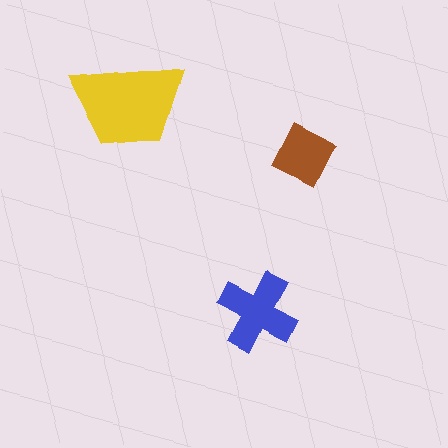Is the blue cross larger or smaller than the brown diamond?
Larger.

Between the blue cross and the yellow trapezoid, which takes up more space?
The yellow trapezoid.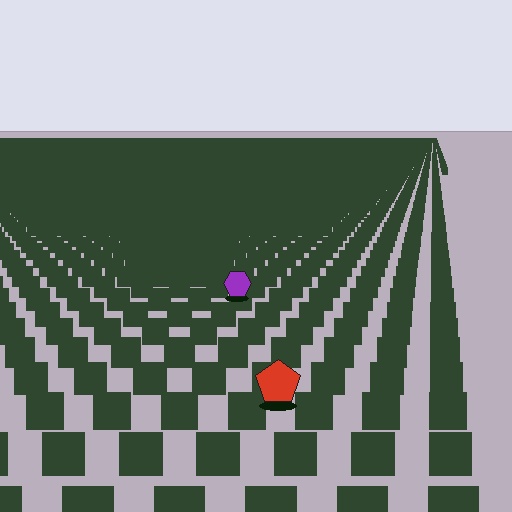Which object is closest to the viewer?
The red pentagon is closest. The texture marks near it are larger and more spread out.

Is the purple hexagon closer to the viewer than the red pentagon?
No. The red pentagon is closer — you can tell from the texture gradient: the ground texture is coarser near it.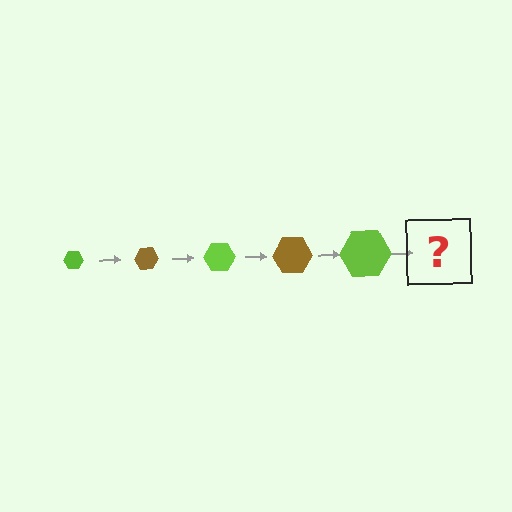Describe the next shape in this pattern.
It should be a brown hexagon, larger than the previous one.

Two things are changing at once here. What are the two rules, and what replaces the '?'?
The two rules are that the hexagon grows larger each step and the color cycles through lime and brown. The '?' should be a brown hexagon, larger than the previous one.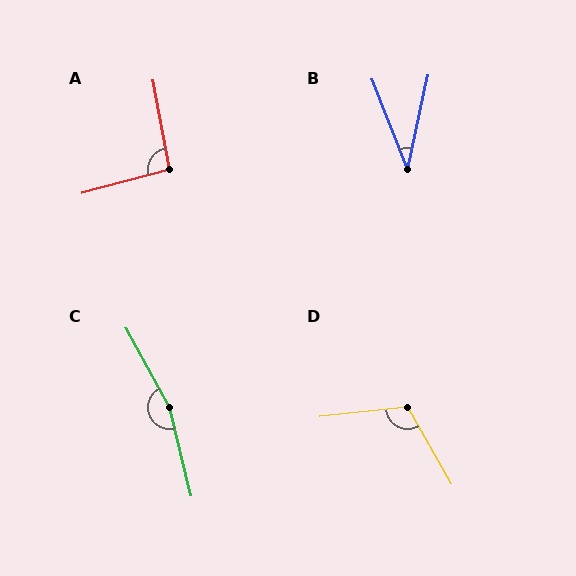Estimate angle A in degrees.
Approximately 94 degrees.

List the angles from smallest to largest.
B (33°), A (94°), D (114°), C (166°).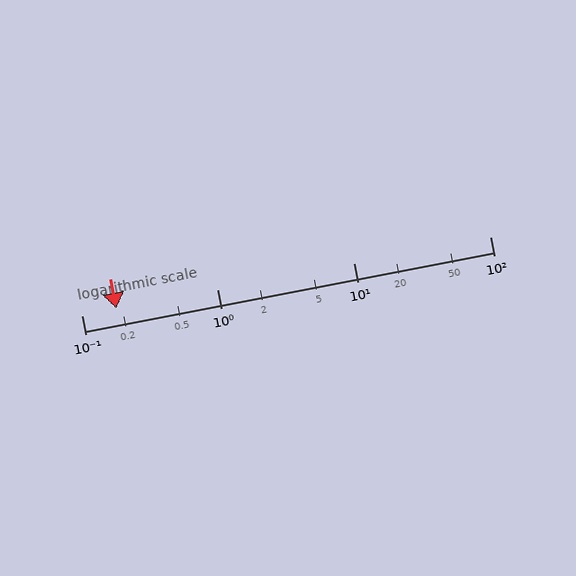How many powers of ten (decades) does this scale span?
The scale spans 3 decades, from 0.1 to 100.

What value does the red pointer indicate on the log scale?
The pointer indicates approximately 0.18.